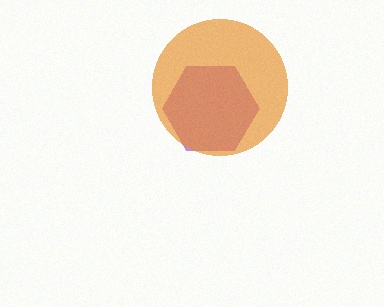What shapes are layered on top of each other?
The layered shapes are: a purple hexagon, an orange circle.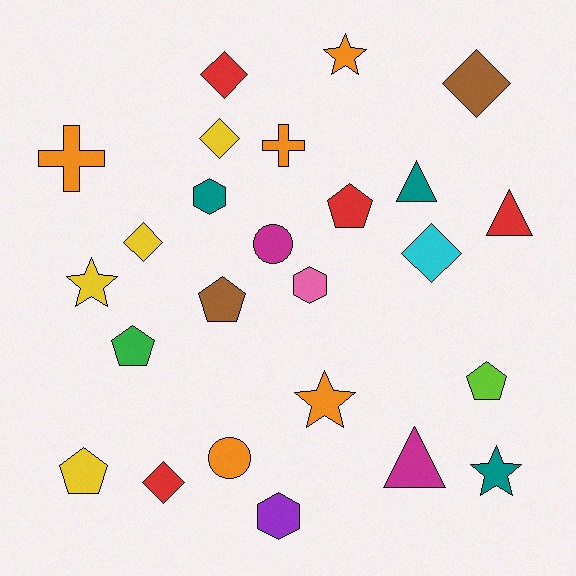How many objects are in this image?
There are 25 objects.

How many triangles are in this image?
There are 3 triangles.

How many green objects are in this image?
There is 1 green object.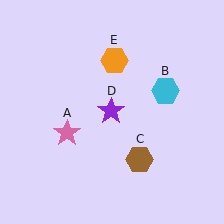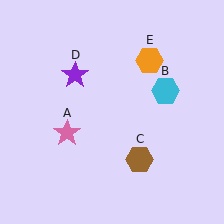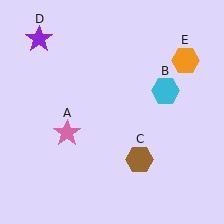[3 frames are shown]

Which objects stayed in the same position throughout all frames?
Pink star (object A) and cyan hexagon (object B) and brown hexagon (object C) remained stationary.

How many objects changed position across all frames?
2 objects changed position: purple star (object D), orange hexagon (object E).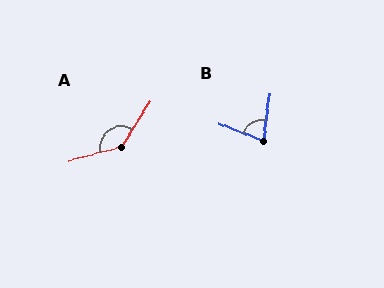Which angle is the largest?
A, at approximately 137 degrees.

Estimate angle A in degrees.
Approximately 137 degrees.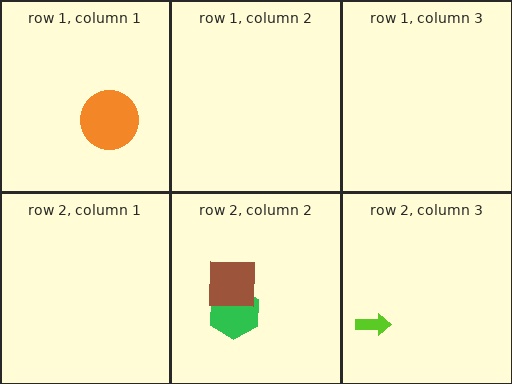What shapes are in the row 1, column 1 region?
The orange circle.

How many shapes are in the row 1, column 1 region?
1.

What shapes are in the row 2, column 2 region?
The green hexagon, the brown square.